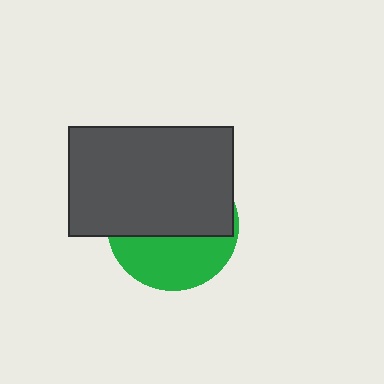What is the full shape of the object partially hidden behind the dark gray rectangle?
The partially hidden object is a green circle.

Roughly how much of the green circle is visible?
A small part of it is visible (roughly 40%).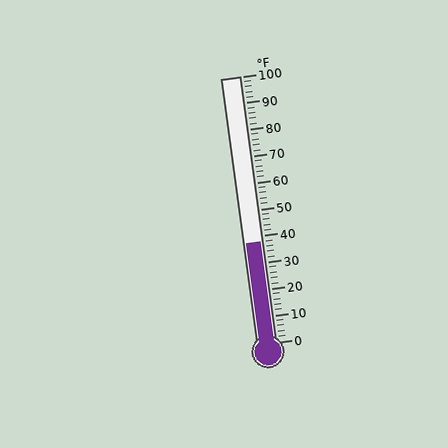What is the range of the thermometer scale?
The thermometer scale ranges from 0°F to 100°F.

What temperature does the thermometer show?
The thermometer shows approximately 38°F.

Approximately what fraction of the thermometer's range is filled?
The thermometer is filled to approximately 40% of its range.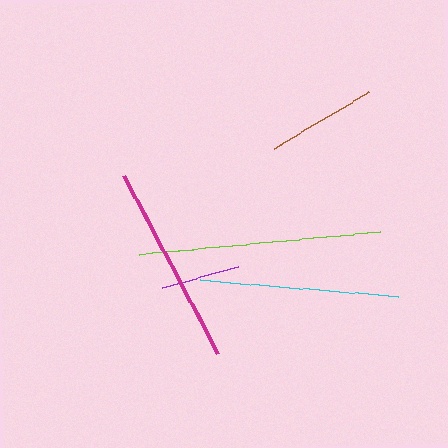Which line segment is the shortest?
The purple line is the shortest at approximately 79 pixels.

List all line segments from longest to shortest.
From longest to shortest: lime, magenta, cyan, brown, purple.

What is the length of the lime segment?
The lime segment is approximately 243 pixels long.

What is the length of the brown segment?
The brown segment is approximately 110 pixels long.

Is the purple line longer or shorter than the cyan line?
The cyan line is longer than the purple line.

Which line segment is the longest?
The lime line is the longest at approximately 243 pixels.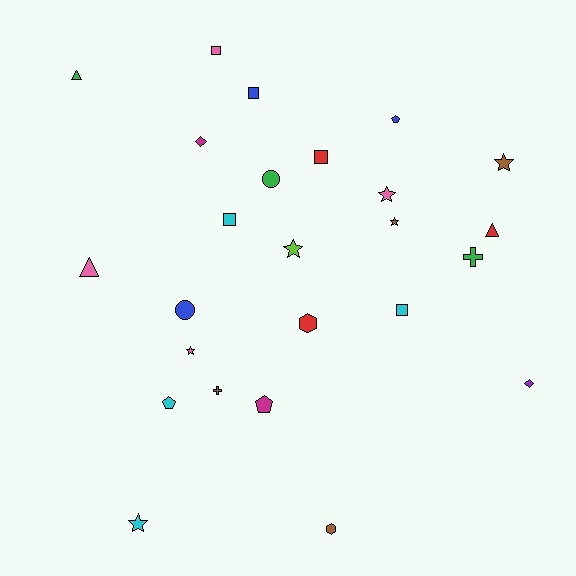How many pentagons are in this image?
There are 3 pentagons.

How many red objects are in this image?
There are 3 red objects.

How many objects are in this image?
There are 25 objects.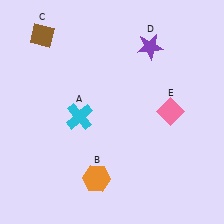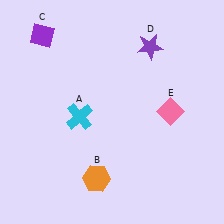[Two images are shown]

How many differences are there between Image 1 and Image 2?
There is 1 difference between the two images.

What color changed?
The diamond (C) changed from brown in Image 1 to purple in Image 2.